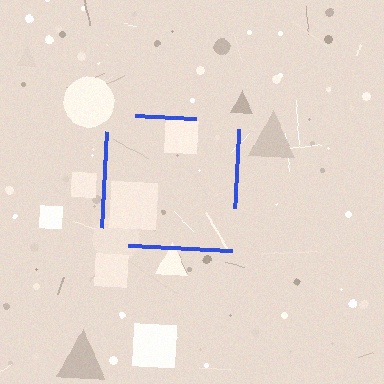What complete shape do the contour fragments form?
The contour fragments form a square.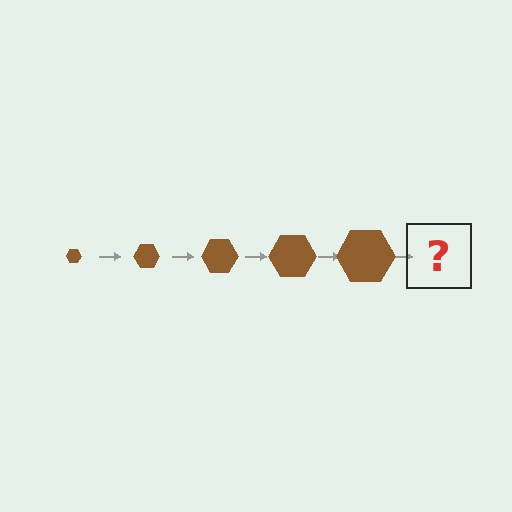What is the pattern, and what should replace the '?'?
The pattern is that the hexagon gets progressively larger each step. The '?' should be a brown hexagon, larger than the previous one.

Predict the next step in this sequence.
The next step is a brown hexagon, larger than the previous one.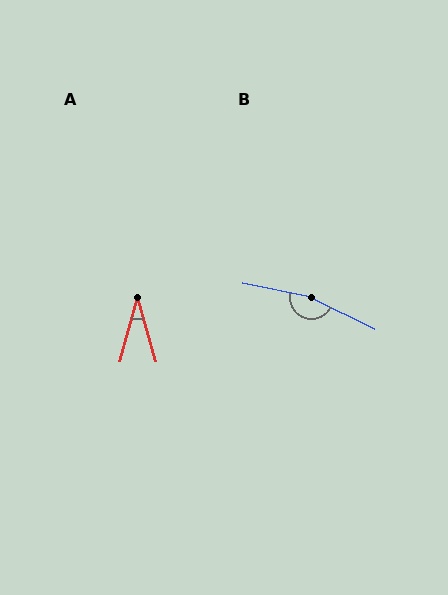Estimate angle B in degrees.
Approximately 166 degrees.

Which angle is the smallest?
A, at approximately 31 degrees.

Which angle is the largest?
B, at approximately 166 degrees.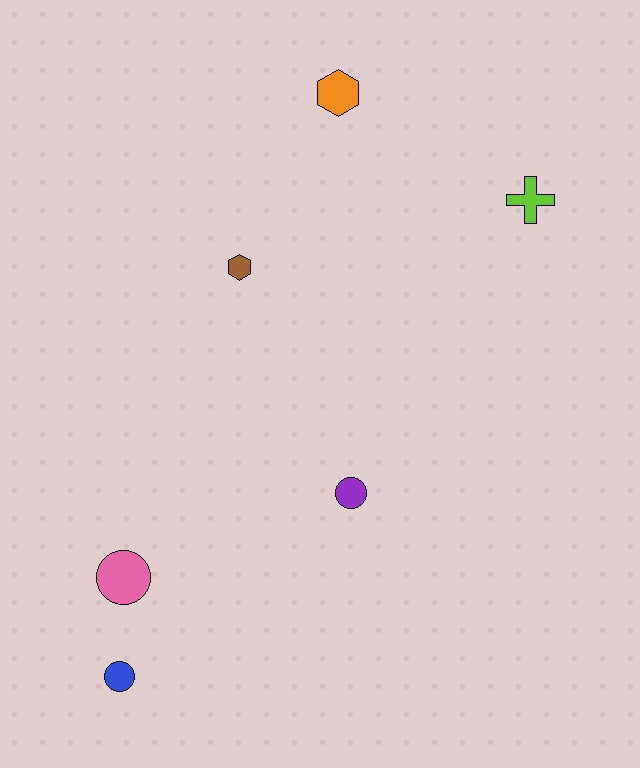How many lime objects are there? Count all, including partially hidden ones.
There is 1 lime object.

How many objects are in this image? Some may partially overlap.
There are 6 objects.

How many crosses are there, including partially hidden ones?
There is 1 cross.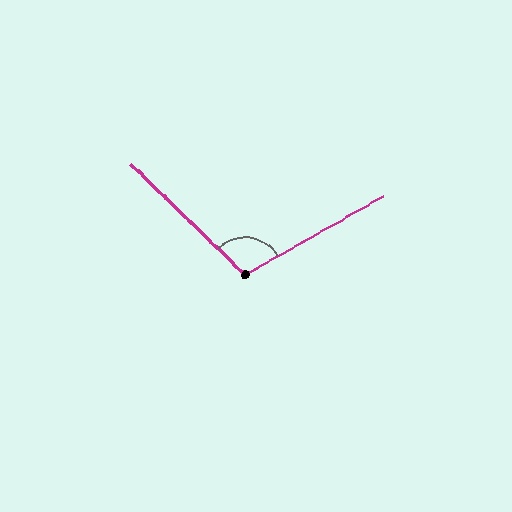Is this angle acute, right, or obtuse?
It is obtuse.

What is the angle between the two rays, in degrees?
Approximately 106 degrees.